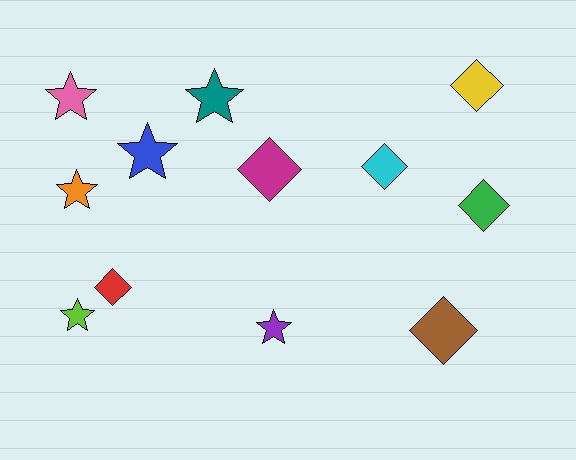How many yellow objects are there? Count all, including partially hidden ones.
There is 1 yellow object.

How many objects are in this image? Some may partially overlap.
There are 12 objects.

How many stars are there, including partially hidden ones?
There are 6 stars.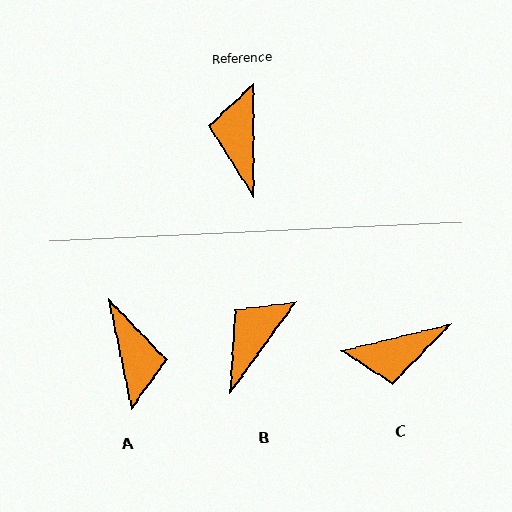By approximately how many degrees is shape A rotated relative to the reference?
Approximately 168 degrees clockwise.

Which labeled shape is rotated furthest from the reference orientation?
A, about 168 degrees away.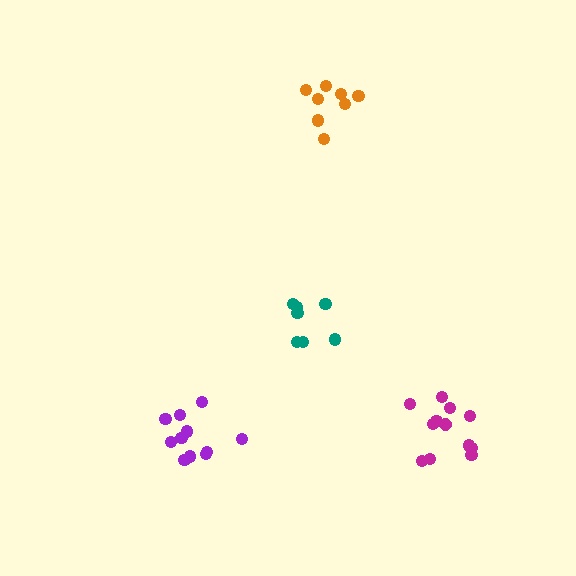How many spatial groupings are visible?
There are 4 spatial groupings.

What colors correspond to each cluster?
The clusters are colored: magenta, purple, orange, teal.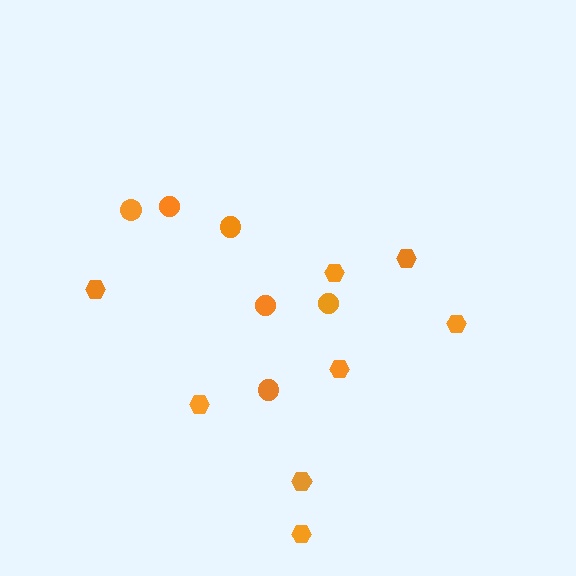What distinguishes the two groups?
There are 2 groups: one group of circles (6) and one group of hexagons (8).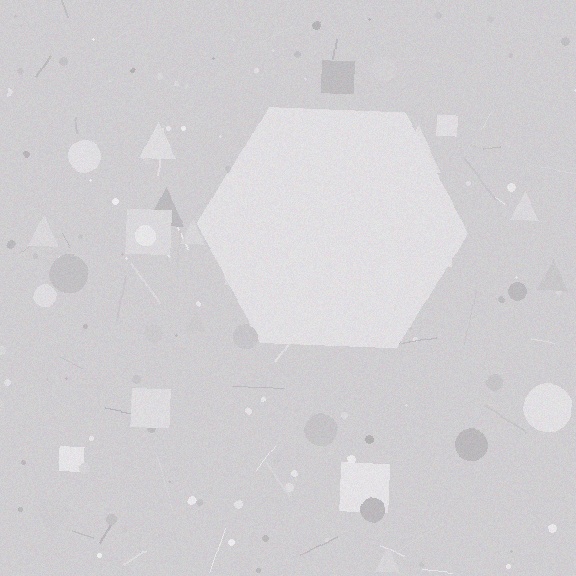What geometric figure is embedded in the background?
A hexagon is embedded in the background.